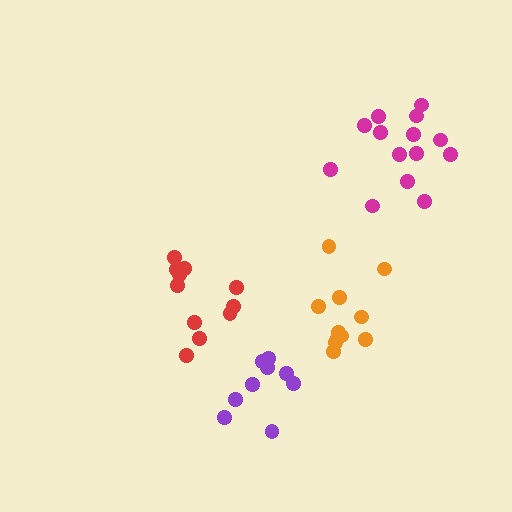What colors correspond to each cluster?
The clusters are colored: purple, orange, red, magenta.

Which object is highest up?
The magenta cluster is topmost.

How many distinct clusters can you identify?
There are 4 distinct clusters.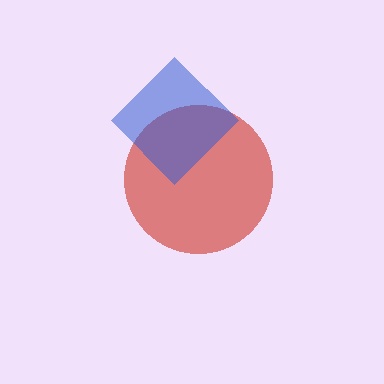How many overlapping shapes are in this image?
There are 2 overlapping shapes in the image.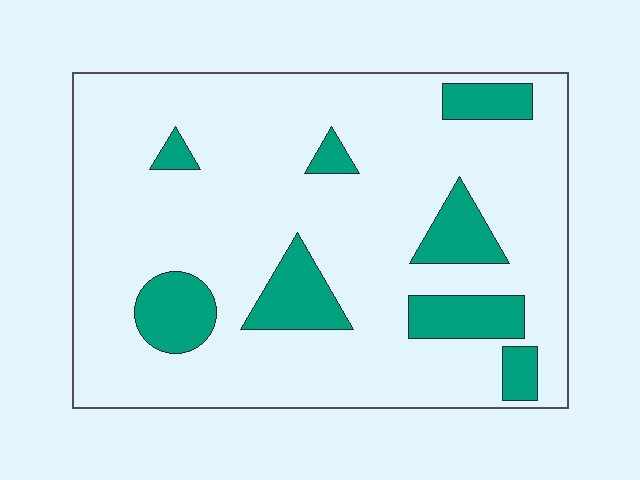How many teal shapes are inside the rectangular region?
8.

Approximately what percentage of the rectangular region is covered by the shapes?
Approximately 15%.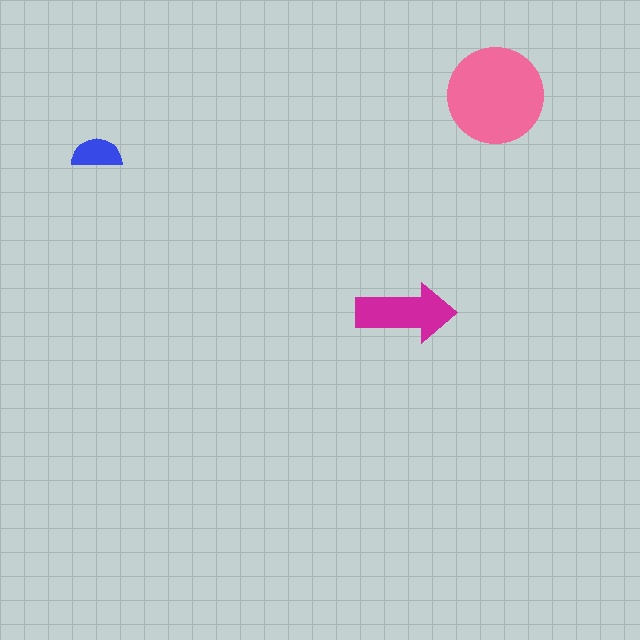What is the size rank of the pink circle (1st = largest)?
1st.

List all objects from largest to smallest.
The pink circle, the magenta arrow, the blue semicircle.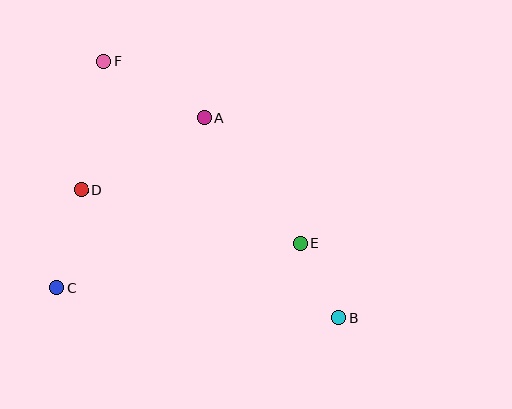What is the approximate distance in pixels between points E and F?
The distance between E and F is approximately 268 pixels.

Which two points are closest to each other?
Points B and E are closest to each other.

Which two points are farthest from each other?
Points B and F are farthest from each other.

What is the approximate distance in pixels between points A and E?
The distance between A and E is approximately 158 pixels.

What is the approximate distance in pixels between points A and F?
The distance between A and F is approximately 115 pixels.